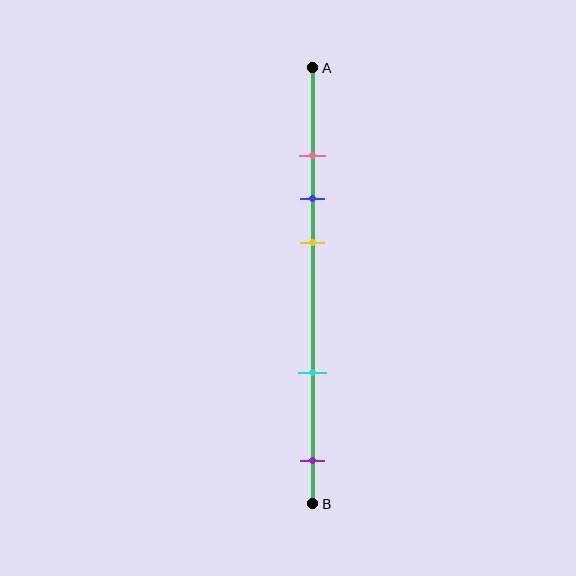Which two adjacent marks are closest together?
The pink and blue marks are the closest adjacent pair.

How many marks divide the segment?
There are 5 marks dividing the segment.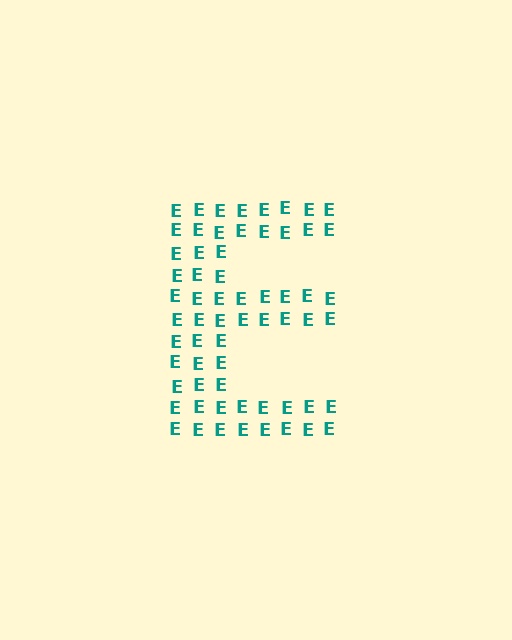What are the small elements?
The small elements are letter E's.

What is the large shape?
The large shape is the letter E.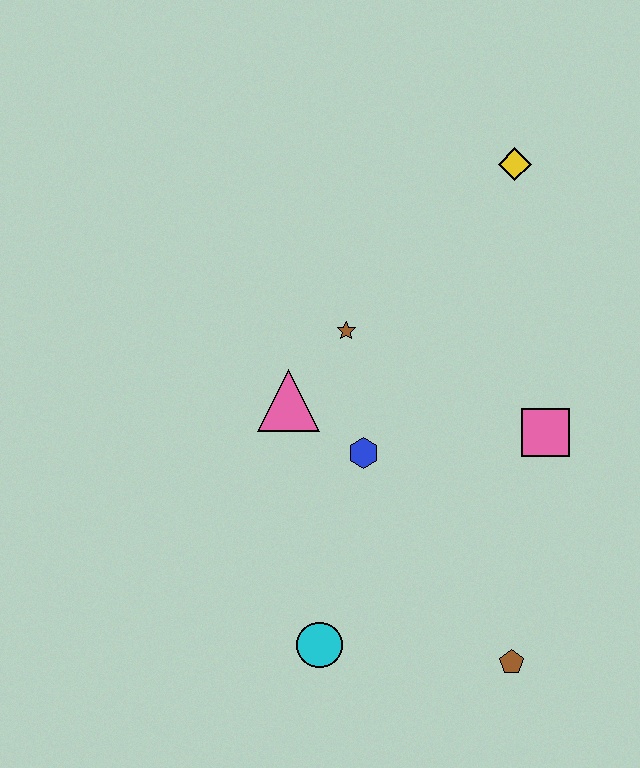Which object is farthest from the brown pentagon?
The yellow diamond is farthest from the brown pentagon.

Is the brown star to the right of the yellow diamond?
No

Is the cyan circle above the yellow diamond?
No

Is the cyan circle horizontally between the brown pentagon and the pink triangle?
Yes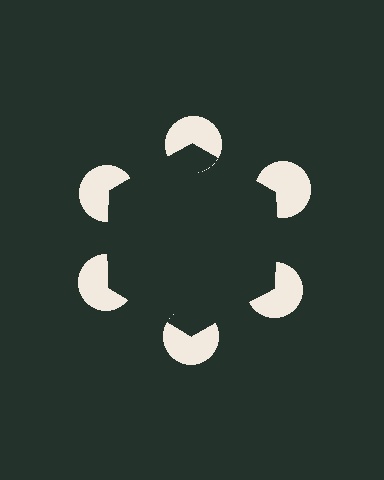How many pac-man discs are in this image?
There are 6 — one at each vertex of the illusory hexagon.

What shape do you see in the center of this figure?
An illusory hexagon — its edges are inferred from the aligned wedge cuts in the pac-man discs, not physically drawn.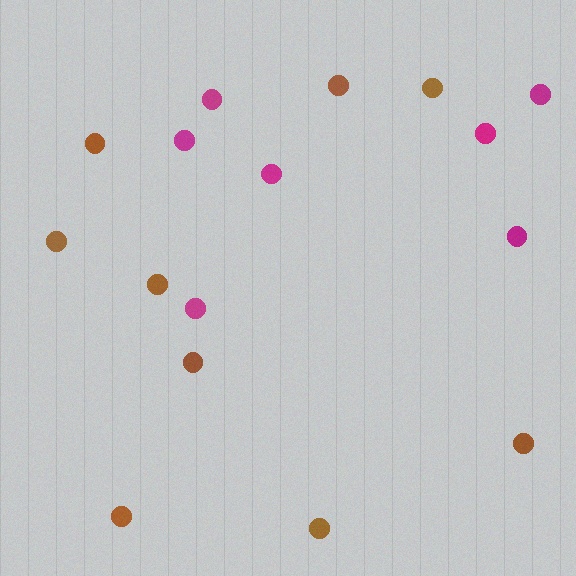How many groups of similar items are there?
There are 2 groups: one group of magenta circles (7) and one group of brown circles (9).